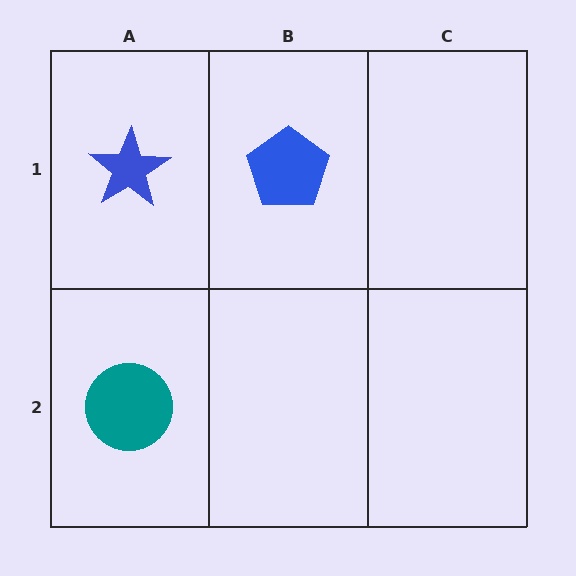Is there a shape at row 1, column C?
No, that cell is empty.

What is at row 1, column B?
A blue pentagon.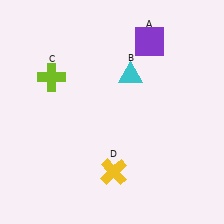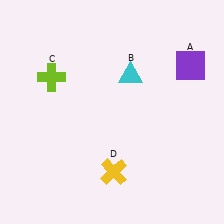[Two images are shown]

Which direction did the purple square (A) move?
The purple square (A) moved right.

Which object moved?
The purple square (A) moved right.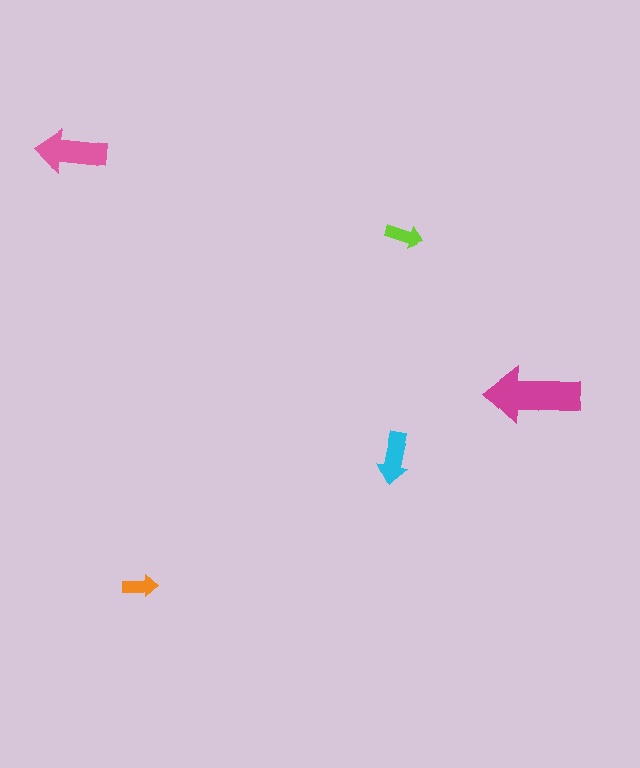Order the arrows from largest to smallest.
the magenta one, the pink one, the cyan one, the lime one, the orange one.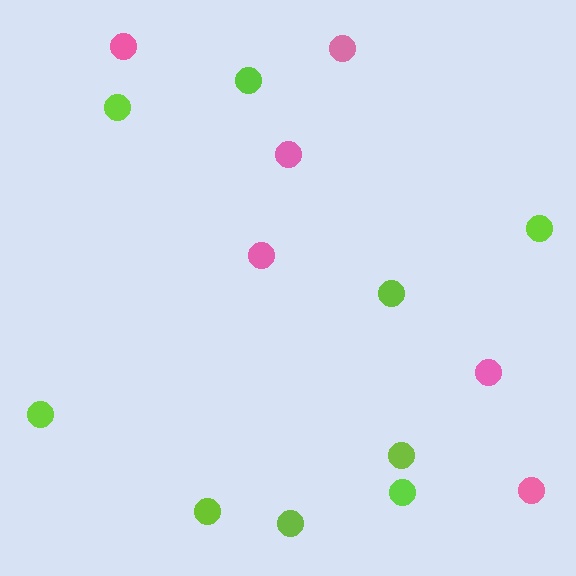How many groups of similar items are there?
There are 2 groups: one group of pink circles (6) and one group of lime circles (9).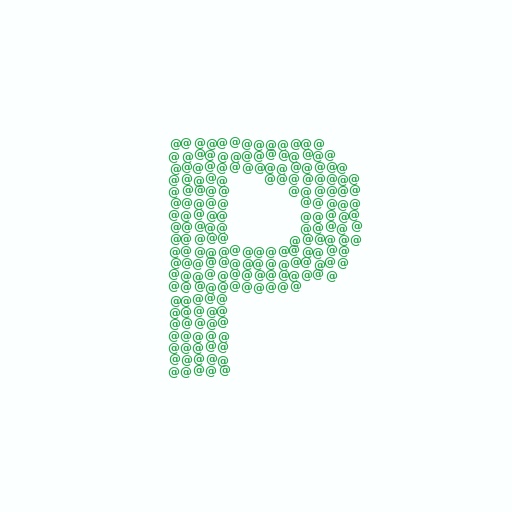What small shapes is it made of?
It is made of small at signs.